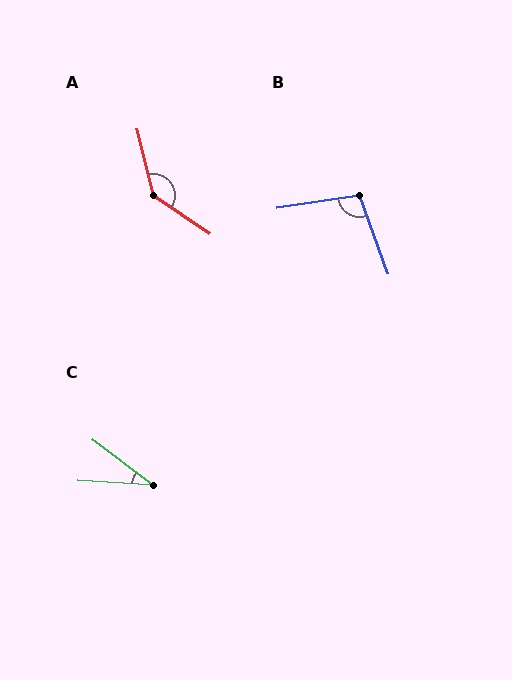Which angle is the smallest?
C, at approximately 34 degrees.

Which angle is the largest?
A, at approximately 138 degrees.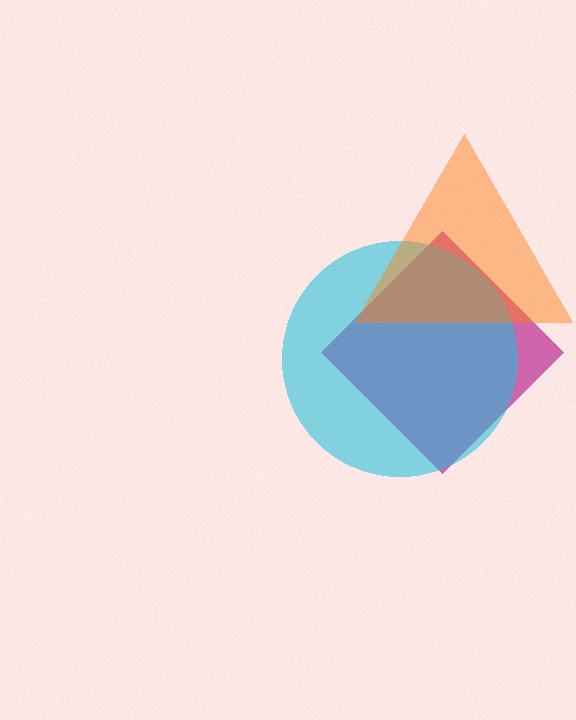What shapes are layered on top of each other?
The layered shapes are: a magenta diamond, a cyan circle, an orange triangle.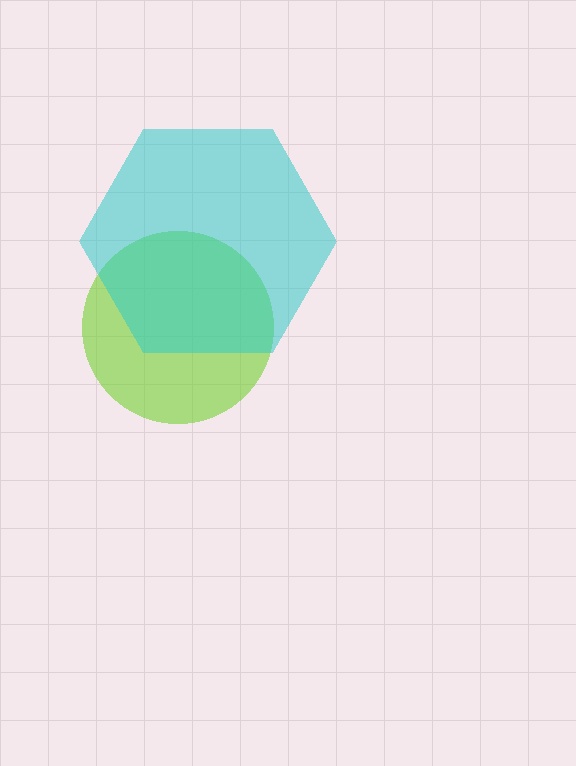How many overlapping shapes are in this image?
There are 2 overlapping shapes in the image.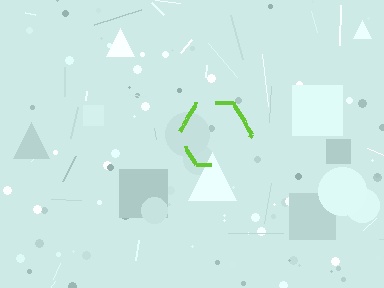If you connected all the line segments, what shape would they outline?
They would outline a hexagon.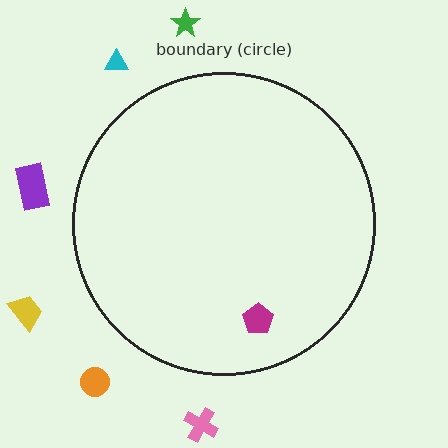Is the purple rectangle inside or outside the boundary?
Outside.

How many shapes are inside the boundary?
1 inside, 6 outside.